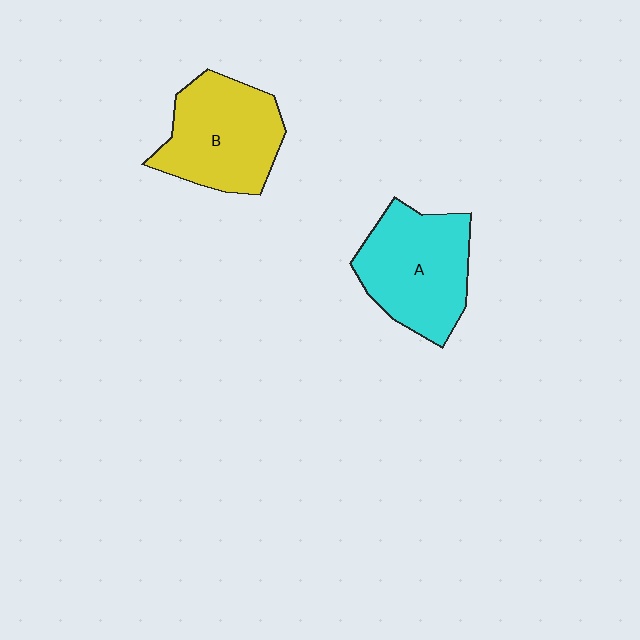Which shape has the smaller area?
Shape B (yellow).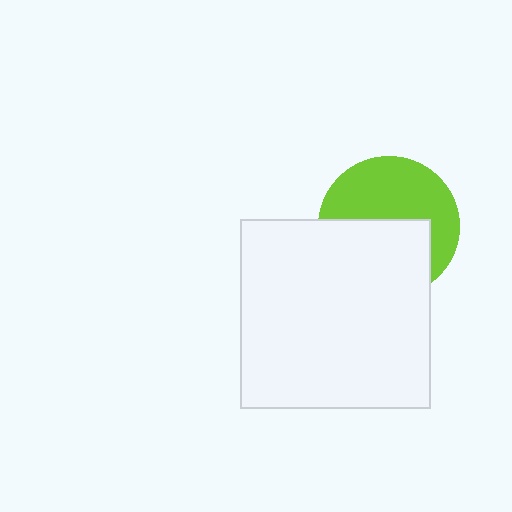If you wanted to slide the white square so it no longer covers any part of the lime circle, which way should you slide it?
Slide it down — that is the most direct way to separate the two shapes.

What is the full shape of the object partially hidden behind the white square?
The partially hidden object is a lime circle.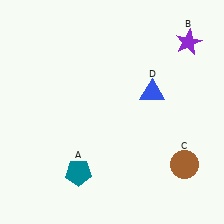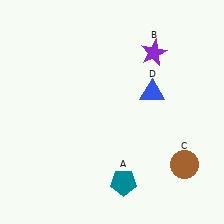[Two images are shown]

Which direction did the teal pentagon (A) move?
The teal pentagon (A) moved right.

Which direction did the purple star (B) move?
The purple star (B) moved left.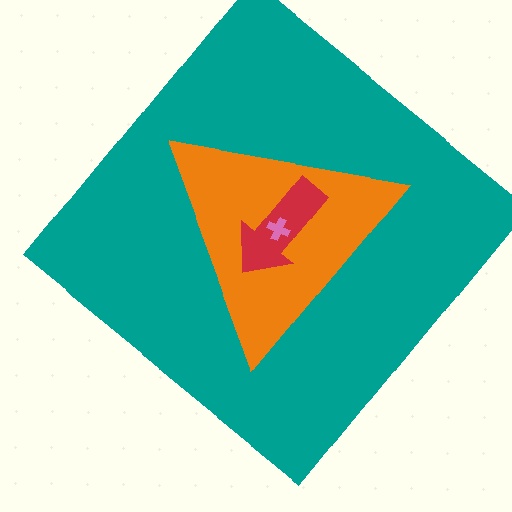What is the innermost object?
The pink cross.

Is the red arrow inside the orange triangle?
Yes.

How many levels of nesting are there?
4.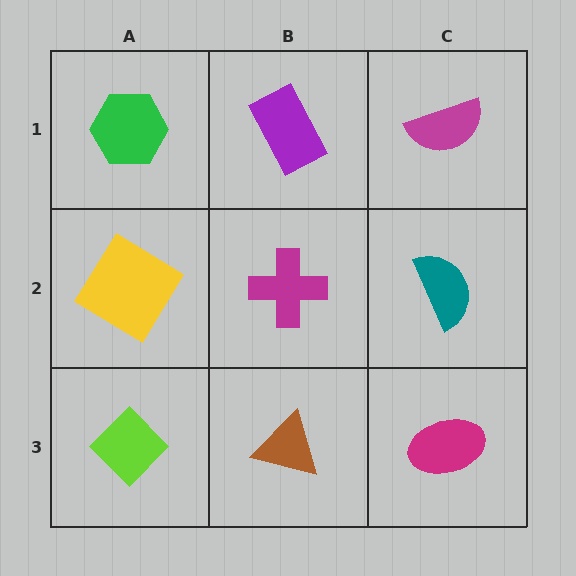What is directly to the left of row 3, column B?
A lime diamond.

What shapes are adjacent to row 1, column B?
A magenta cross (row 2, column B), a green hexagon (row 1, column A), a magenta semicircle (row 1, column C).